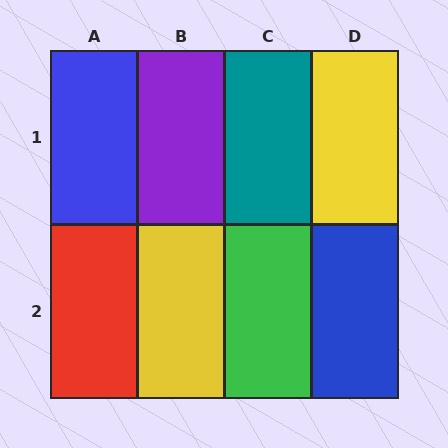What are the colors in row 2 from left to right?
Red, yellow, green, blue.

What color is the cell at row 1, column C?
Teal.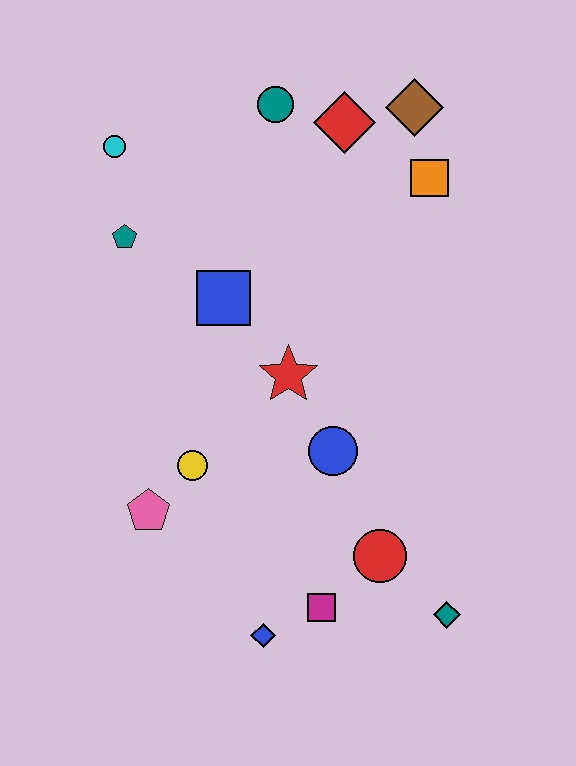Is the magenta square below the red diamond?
Yes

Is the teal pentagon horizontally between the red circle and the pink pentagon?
No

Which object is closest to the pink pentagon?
The yellow circle is closest to the pink pentagon.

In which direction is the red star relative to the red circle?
The red star is above the red circle.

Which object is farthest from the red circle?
The cyan circle is farthest from the red circle.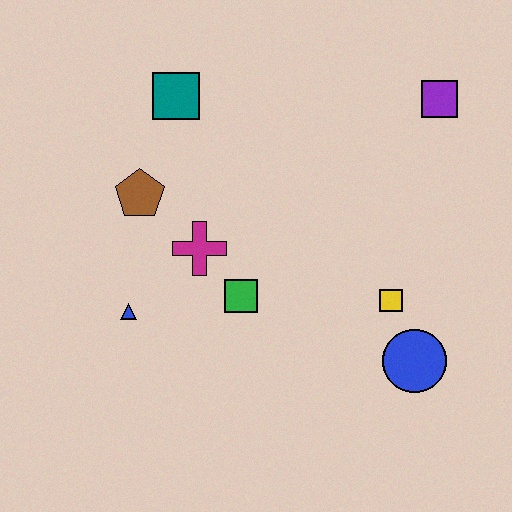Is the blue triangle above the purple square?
No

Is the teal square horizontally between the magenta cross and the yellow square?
No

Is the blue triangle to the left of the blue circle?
Yes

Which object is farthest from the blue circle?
The teal square is farthest from the blue circle.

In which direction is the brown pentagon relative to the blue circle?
The brown pentagon is to the left of the blue circle.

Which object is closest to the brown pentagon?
The magenta cross is closest to the brown pentagon.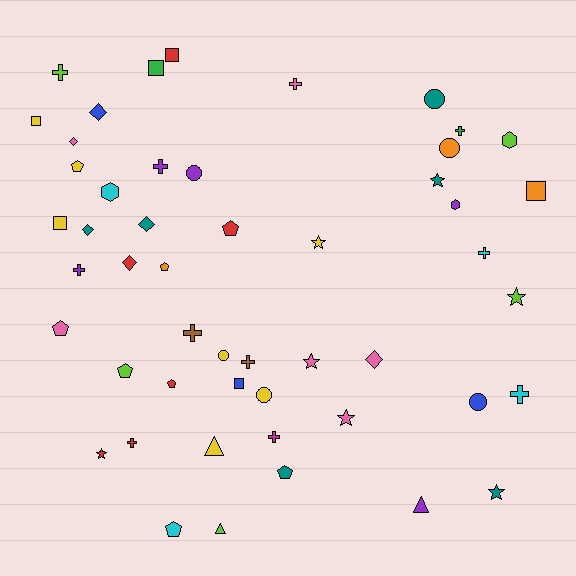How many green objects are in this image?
There are 2 green objects.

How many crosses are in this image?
There are 11 crosses.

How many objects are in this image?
There are 50 objects.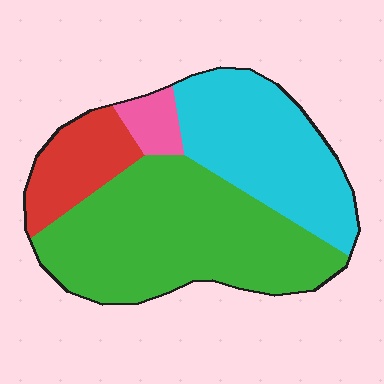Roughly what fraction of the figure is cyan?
Cyan takes up between a sixth and a third of the figure.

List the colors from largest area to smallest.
From largest to smallest: green, cyan, red, pink.